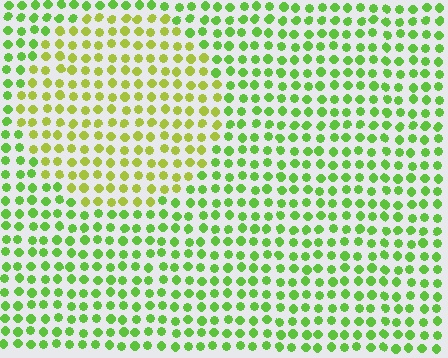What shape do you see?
I see a circle.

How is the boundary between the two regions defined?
The boundary is defined purely by a slight shift in hue (about 32 degrees). Spacing, size, and orientation are identical on both sides.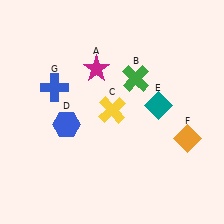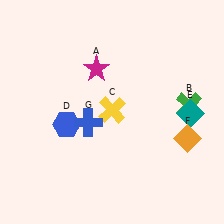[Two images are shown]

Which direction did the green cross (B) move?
The green cross (B) moved right.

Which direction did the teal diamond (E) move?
The teal diamond (E) moved right.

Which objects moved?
The objects that moved are: the green cross (B), the teal diamond (E), the blue cross (G).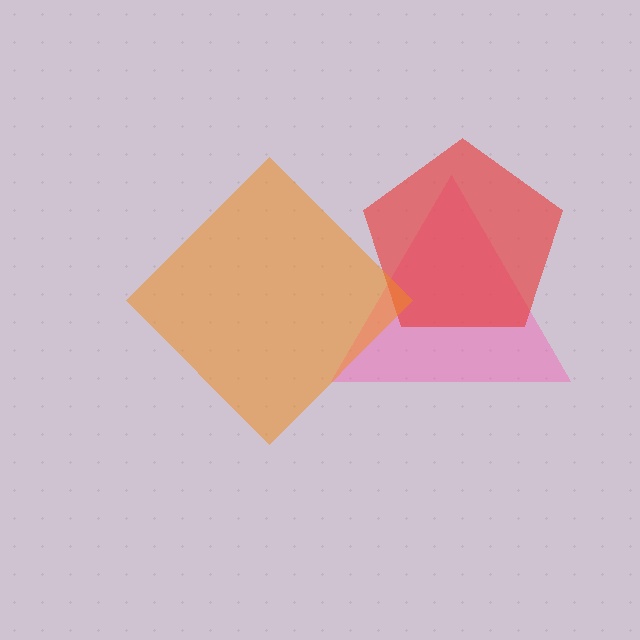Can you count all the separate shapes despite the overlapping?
Yes, there are 3 separate shapes.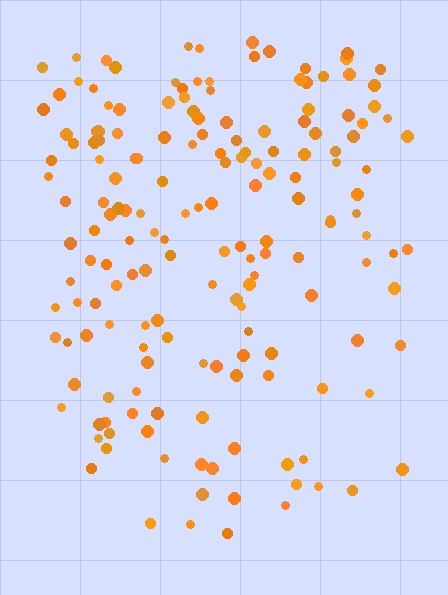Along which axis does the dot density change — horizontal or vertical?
Vertical.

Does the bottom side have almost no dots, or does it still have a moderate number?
Still a moderate number, just noticeably fewer than the top.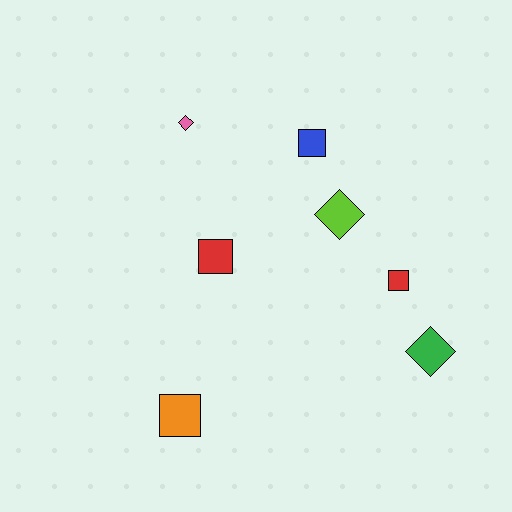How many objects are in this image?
There are 7 objects.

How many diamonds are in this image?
There are 3 diamonds.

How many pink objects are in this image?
There is 1 pink object.